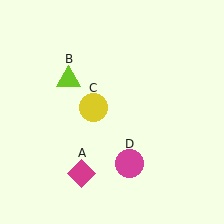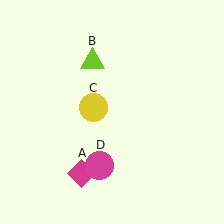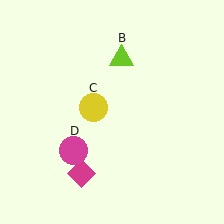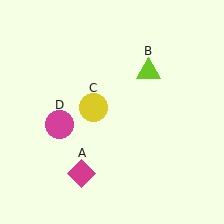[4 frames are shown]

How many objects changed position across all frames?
2 objects changed position: lime triangle (object B), magenta circle (object D).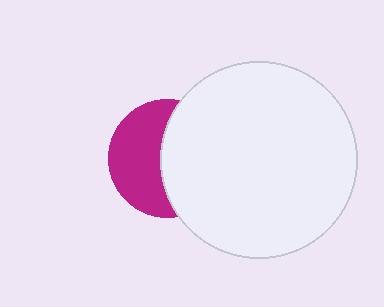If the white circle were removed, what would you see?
You would see the complete magenta circle.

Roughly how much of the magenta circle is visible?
About half of it is visible (roughly 49%).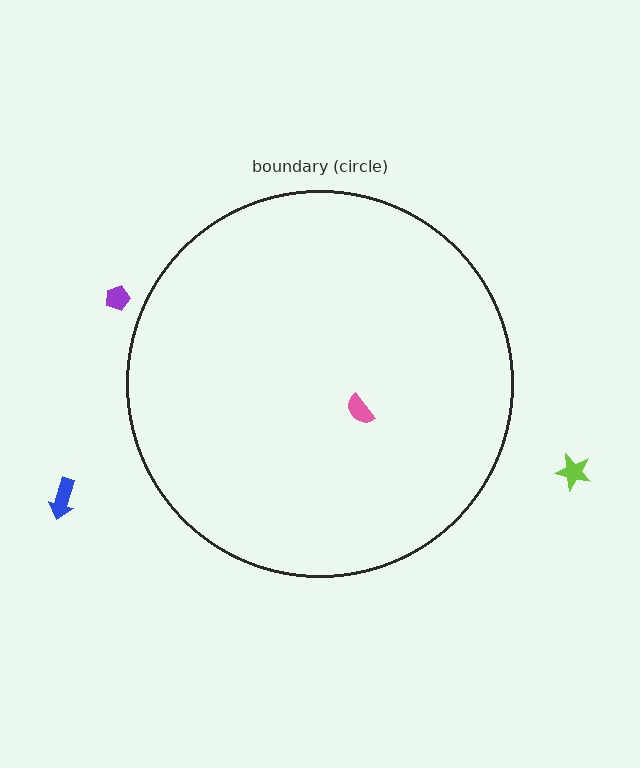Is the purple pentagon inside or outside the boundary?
Outside.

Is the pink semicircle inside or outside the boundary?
Inside.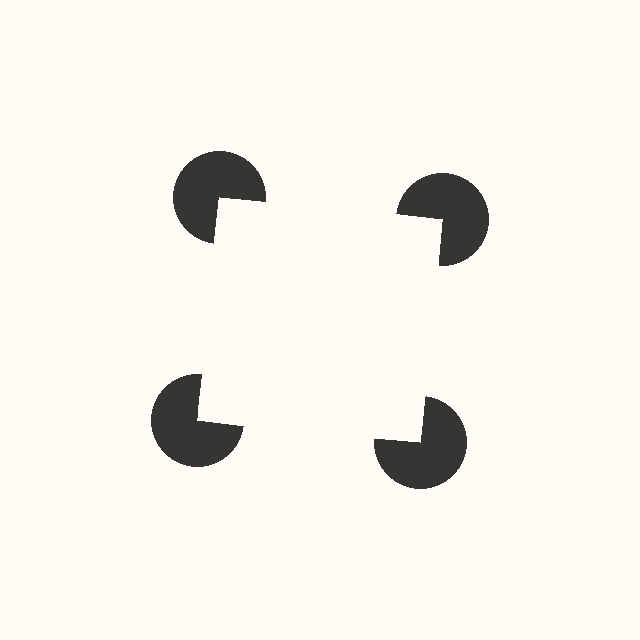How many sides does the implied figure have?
4 sides.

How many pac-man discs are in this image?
There are 4 — one at each vertex of the illusory square.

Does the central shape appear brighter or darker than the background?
It typically appears slightly brighter than the background, even though no actual brightness change is drawn.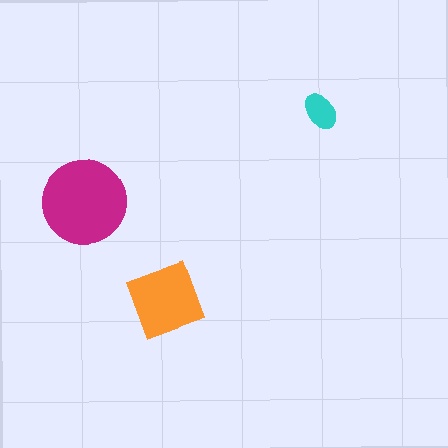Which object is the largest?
The magenta circle.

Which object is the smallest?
The cyan ellipse.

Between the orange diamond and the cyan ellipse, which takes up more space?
The orange diamond.